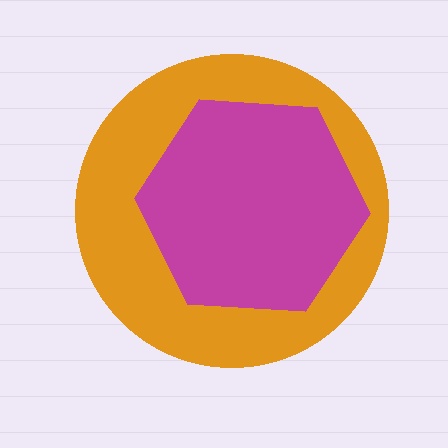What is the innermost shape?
The magenta hexagon.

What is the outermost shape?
The orange circle.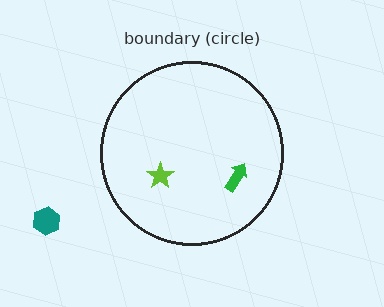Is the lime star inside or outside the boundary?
Inside.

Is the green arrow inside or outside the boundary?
Inside.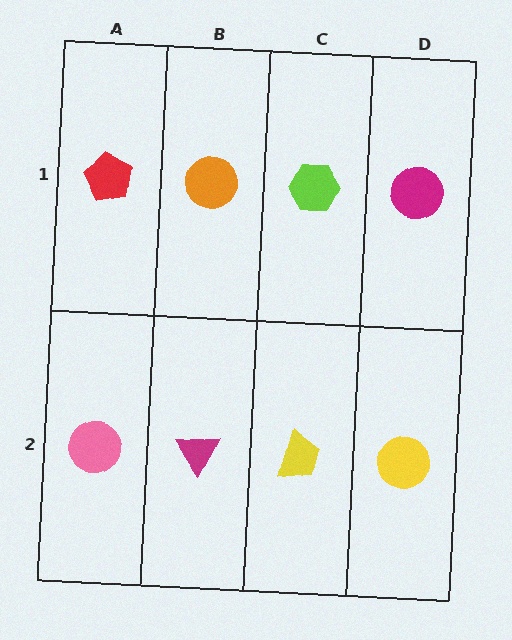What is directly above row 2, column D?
A magenta circle.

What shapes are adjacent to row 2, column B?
An orange circle (row 1, column B), a pink circle (row 2, column A), a yellow trapezoid (row 2, column C).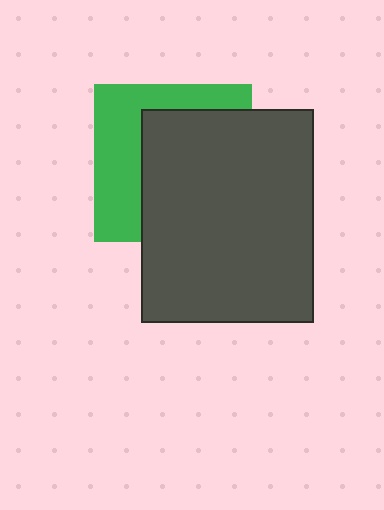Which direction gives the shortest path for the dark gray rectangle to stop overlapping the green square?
Moving right gives the shortest separation.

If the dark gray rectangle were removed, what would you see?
You would see the complete green square.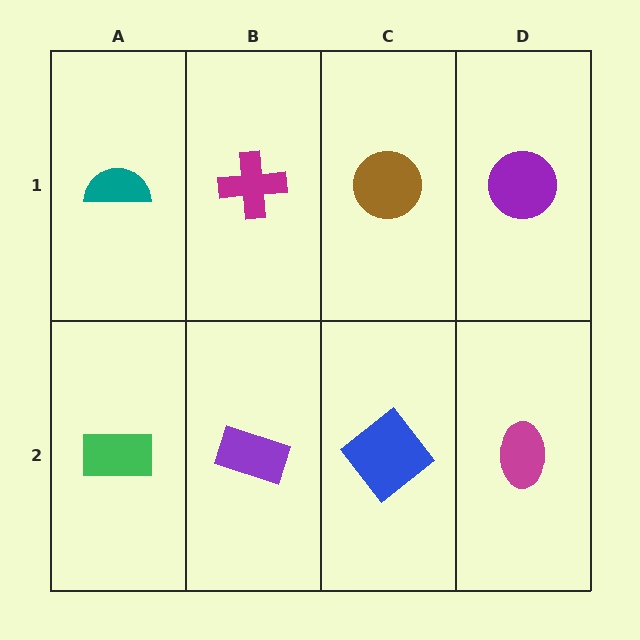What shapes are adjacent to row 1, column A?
A green rectangle (row 2, column A), a magenta cross (row 1, column B).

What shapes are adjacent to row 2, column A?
A teal semicircle (row 1, column A), a purple rectangle (row 2, column B).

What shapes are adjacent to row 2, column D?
A purple circle (row 1, column D), a blue diamond (row 2, column C).